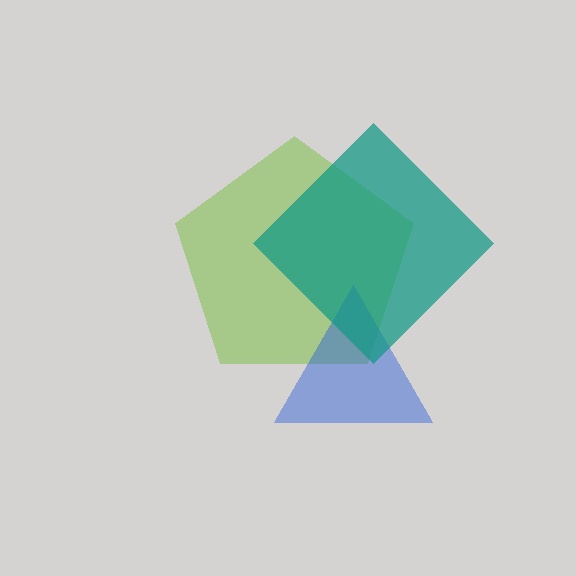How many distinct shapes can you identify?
There are 3 distinct shapes: a lime pentagon, a blue triangle, a teal diamond.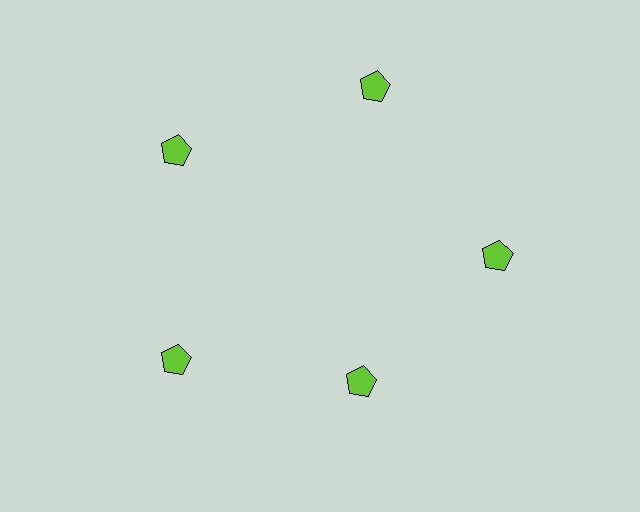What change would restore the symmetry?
The symmetry would be restored by moving it outward, back onto the ring so that all 5 pentagons sit at equal angles and equal distance from the center.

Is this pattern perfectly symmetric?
No. The 5 lime pentagons are arranged in a ring, but one element near the 5 o'clock position is pulled inward toward the center, breaking the 5-fold rotational symmetry.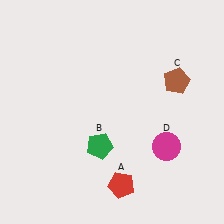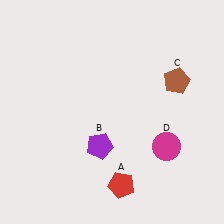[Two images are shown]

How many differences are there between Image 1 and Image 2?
There is 1 difference between the two images.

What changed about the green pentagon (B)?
In Image 1, B is green. In Image 2, it changed to purple.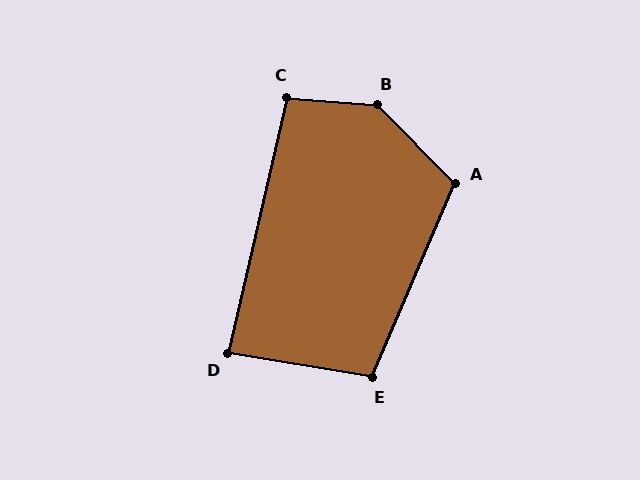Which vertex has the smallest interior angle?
D, at approximately 86 degrees.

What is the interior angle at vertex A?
Approximately 112 degrees (obtuse).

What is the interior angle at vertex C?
Approximately 98 degrees (obtuse).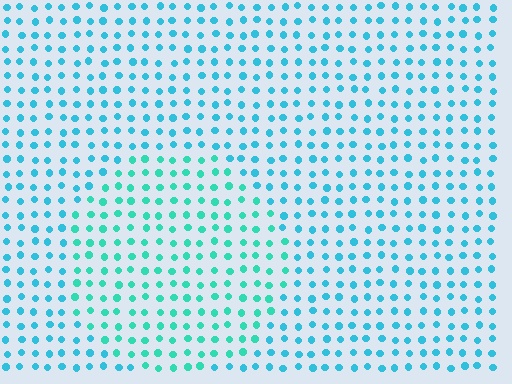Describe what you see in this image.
The image is filled with small cyan elements in a uniform arrangement. A circle-shaped region is visible where the elements are tinted to a slightly different hue, forming a subtle color boundary.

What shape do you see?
I see a circle.